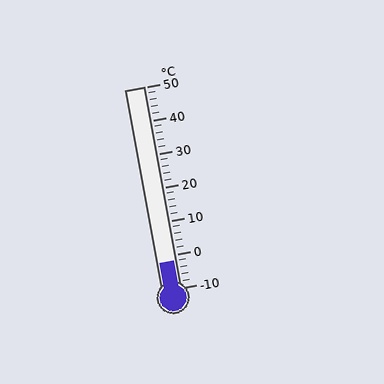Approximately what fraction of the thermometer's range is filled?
The thermometer is filled to approximately 15% of its range.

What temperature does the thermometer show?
The thermometer shows approximately -2°C.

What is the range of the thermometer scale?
The thermometer scale ranges from -10°C to 50°C.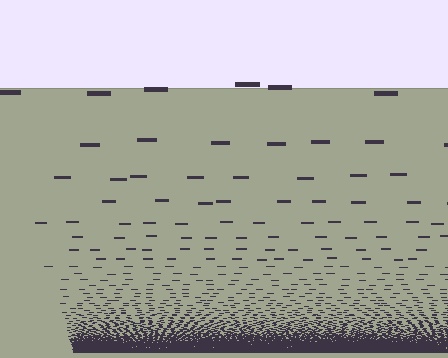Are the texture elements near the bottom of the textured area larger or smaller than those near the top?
Smaller. The gradient is inverted — elements near the bottom are smaller and denser.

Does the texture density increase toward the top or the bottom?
Density increases toward the bottom.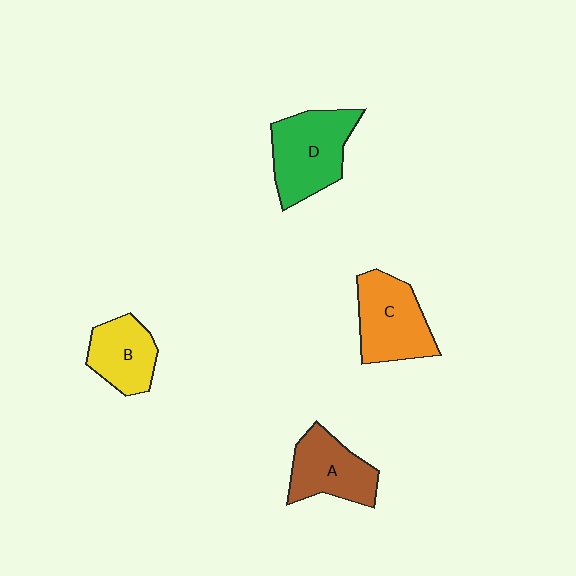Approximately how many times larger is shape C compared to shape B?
Approximately 1.3 times.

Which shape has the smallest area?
Shape B (yellow).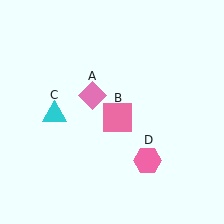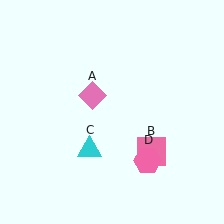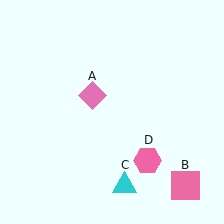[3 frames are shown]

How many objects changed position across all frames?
2 objects changed position: pink square (object B), cyan triangle (object C).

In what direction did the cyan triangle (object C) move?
The cyan triangle (object C) moved down and to the right.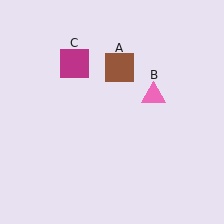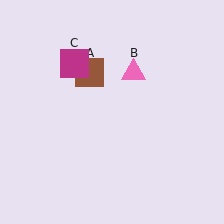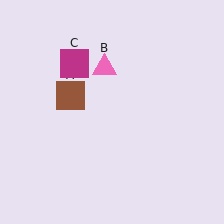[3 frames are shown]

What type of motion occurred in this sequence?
The brown square (object A), pink triangle (object B) rotated counterclockwise around the center of the scene.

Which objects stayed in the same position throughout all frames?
Magenta square (object C) remained stationary.